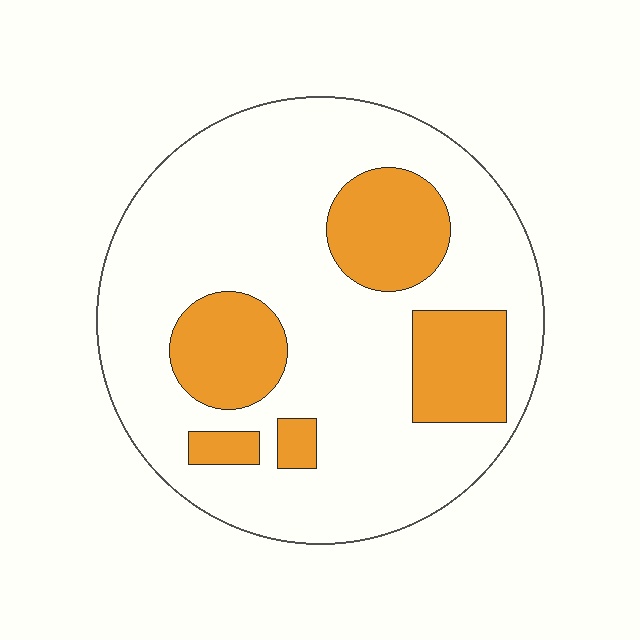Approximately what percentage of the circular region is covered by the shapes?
Approximately 25%.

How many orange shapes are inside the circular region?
5.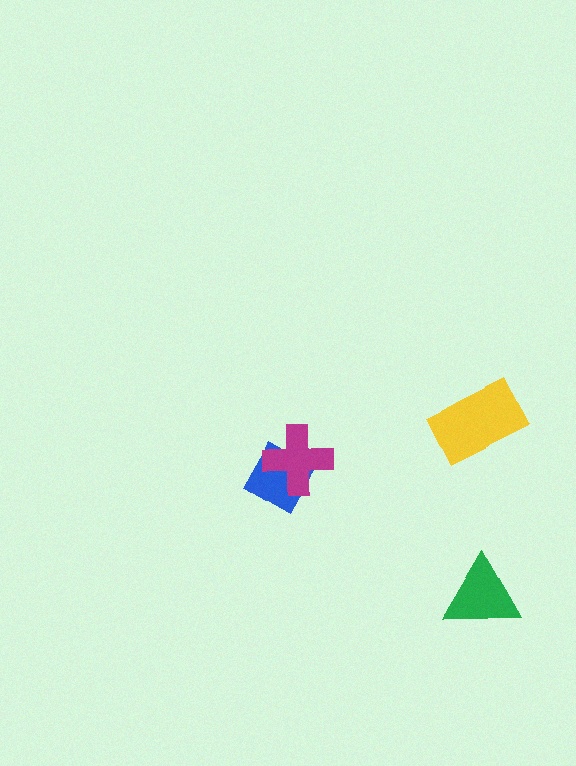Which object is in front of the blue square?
The magenta cross is in front of the blue square.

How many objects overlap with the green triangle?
0 objects overlap with the green triangle.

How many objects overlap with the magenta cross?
1 object overlaps with the magenta cross.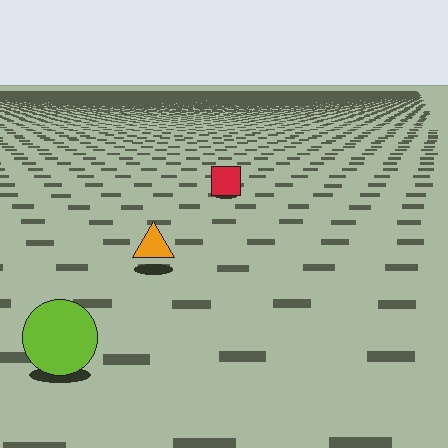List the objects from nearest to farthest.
From nearest to farthest: the lime circle, the orange triangle, the red square.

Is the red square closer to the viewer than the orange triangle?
No. The orange triangle is closer — you can tell from the texture gradient: the ground texture is coarser near it.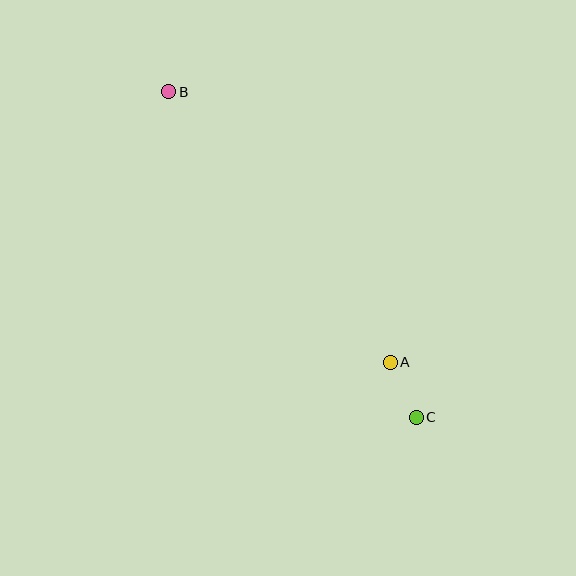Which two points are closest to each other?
Points A and C are closest to each other.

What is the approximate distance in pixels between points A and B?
The distance between A and B is approximately 350 pixels.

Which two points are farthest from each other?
Points B and C are farthest from each other.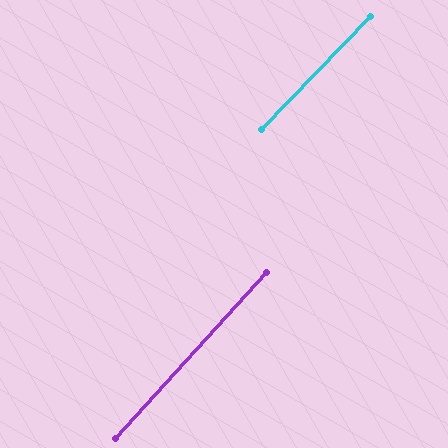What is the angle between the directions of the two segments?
Approximately 1 degree.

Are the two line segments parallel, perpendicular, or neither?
Parallel — their directions differ by only 1.5°.